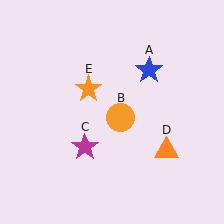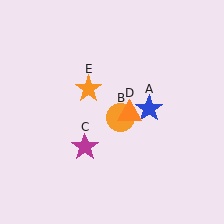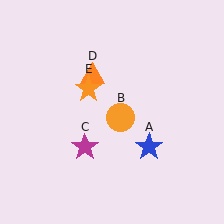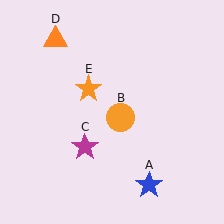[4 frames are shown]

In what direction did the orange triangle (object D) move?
The orange triangle (object D) moved up and to the left.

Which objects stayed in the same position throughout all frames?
Orange circle (object B) and magenta star (object C) and orange star (object E) remained stationary.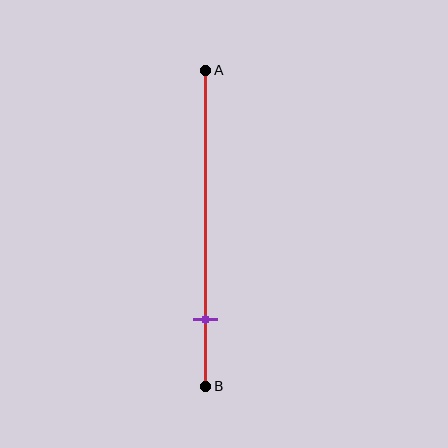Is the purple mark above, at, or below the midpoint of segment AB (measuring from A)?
The purple mark is below the midpoint of segment AB.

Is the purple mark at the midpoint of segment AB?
No, the mark is at about 80% from A, not at the 50% midpoint.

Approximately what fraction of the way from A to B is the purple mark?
The purple mark is approximately 80% of the way from A to B.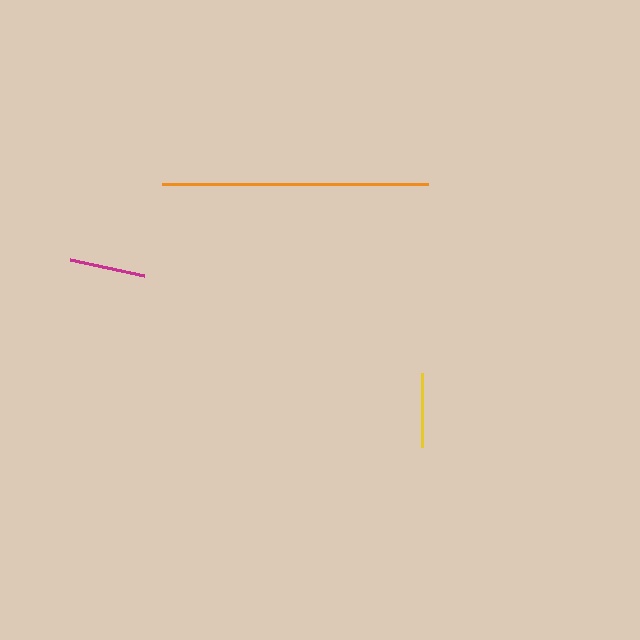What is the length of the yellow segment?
The yellow segment is approximately 74 pixels long.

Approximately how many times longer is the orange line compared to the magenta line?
The orange line is approximately 3.5 times the length of the magenta line.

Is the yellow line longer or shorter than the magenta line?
The magenta line is longer than the yellow line.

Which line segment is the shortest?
The yellow line is the shortest at approximately 74 pixels.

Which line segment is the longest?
The orange line is the longest at approximately 265 pixels.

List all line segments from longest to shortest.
From longest to shortest: orange, magenta, yellow.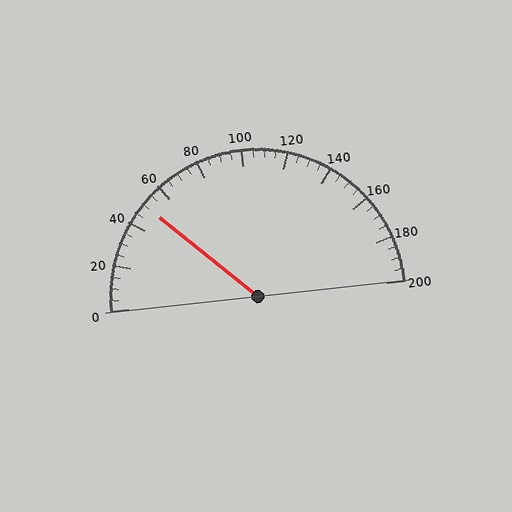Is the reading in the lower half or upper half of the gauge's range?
The reading is in the lower half of the range (0 to 200).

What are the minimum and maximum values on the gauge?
The gauge ranges from 0 to 200.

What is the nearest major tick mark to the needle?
The nearest major tick mark is 40.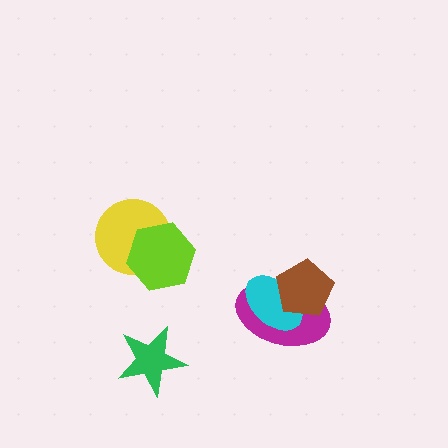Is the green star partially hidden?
No, no other shape covers it.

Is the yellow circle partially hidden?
Yes, it is partially covered by another shape.